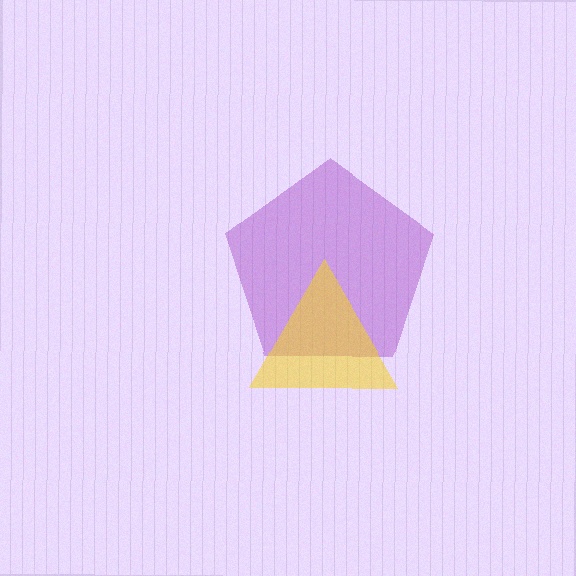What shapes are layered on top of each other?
The layered shapes are: a purple pentagon, a yellow triangle.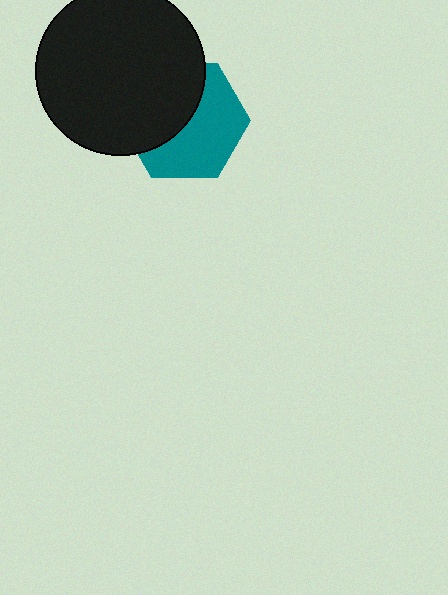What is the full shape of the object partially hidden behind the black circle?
The partially hidden object is a teal hexagon.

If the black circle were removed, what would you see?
You would see the complete teal hexagon.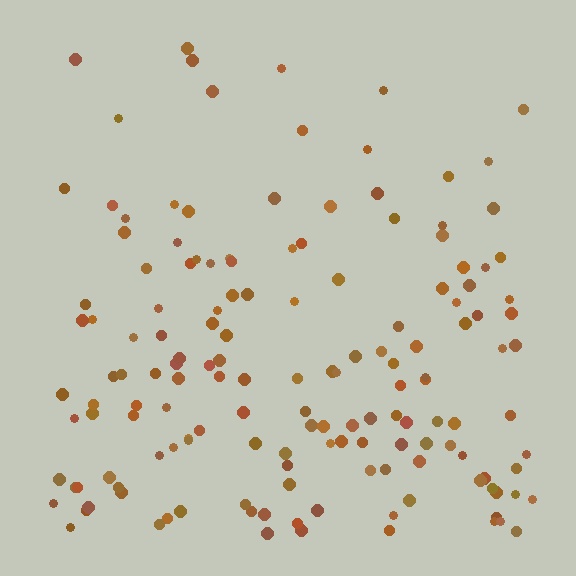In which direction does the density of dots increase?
From top to bottom, with the bottom side densest.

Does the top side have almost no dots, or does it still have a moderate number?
Still a moderate number, just noticeably fewer than the bottom.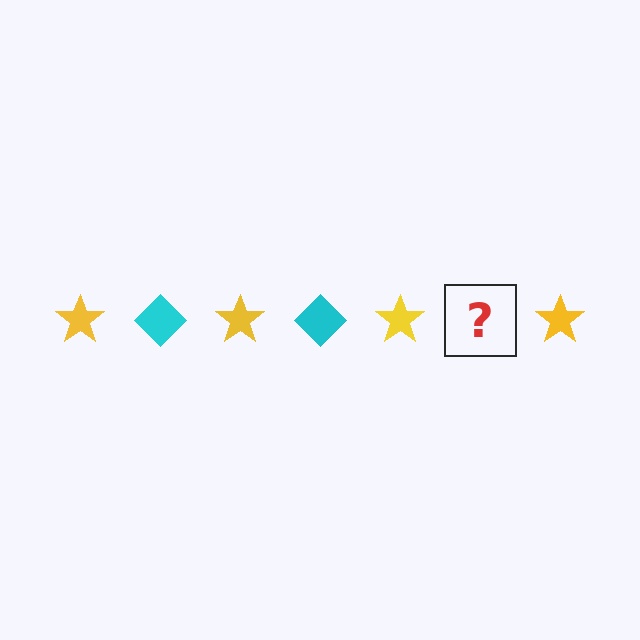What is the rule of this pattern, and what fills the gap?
The rule is that the pattern alternates between yellow star and cyan diamond. The gap should be filled with a cyan diamond.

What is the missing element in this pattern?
The missing element is a cyan diamond.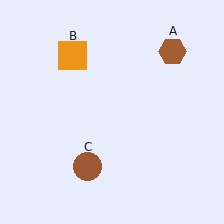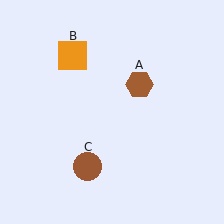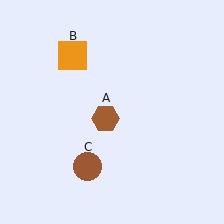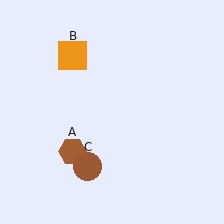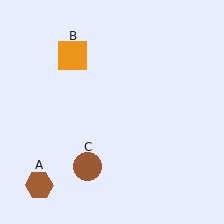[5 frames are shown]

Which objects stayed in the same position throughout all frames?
Orange square (object B) and brown circle (object C) remained stationary.